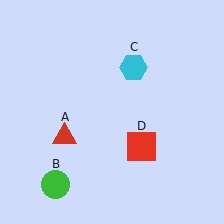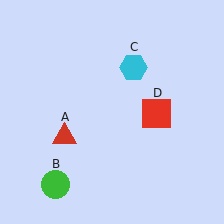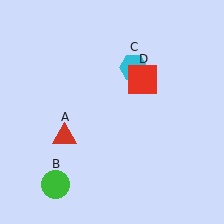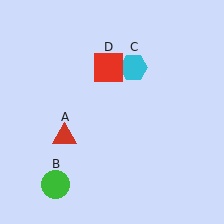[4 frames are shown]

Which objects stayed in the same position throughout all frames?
Red triangle (object A) and green circle (object B) and cyan hexagon (object C) remained stationary.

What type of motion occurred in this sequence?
The red square (object D) rotated counterclockwise around the center of the scene.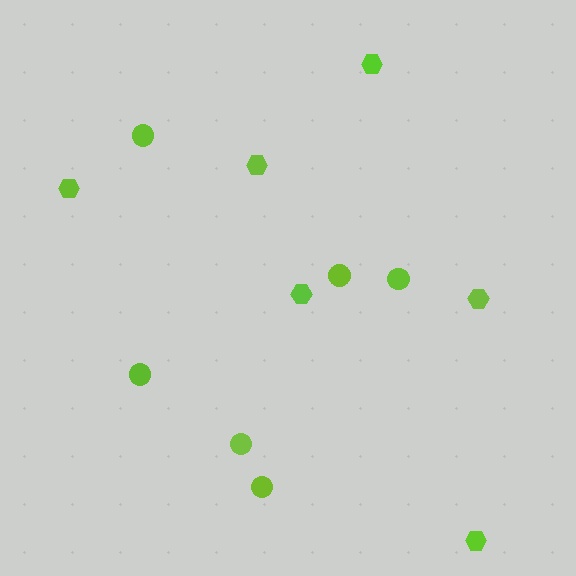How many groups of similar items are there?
There are 2 groups: one group of circles (6) and one group of hexagons (6).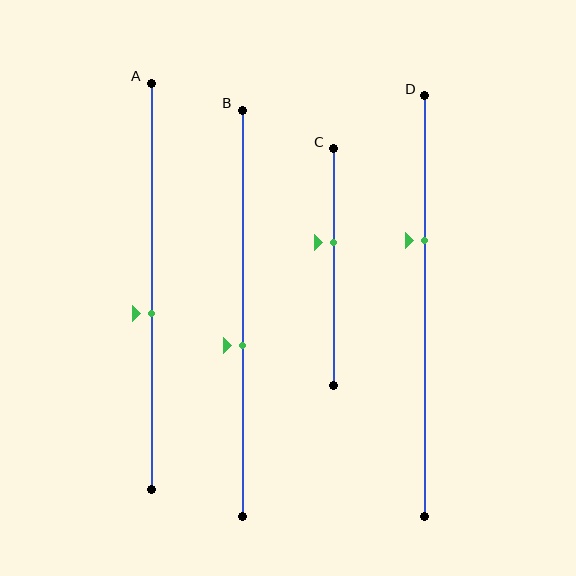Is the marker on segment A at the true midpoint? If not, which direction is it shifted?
No, the marker on segment A is shifted downward by about 7% of the segment length.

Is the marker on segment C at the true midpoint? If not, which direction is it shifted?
No, the marker on segment C is shifted upward by about 10% of the segment length.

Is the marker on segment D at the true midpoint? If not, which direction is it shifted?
No, the marker on segment D is shifted upward by about 16% of the segment length.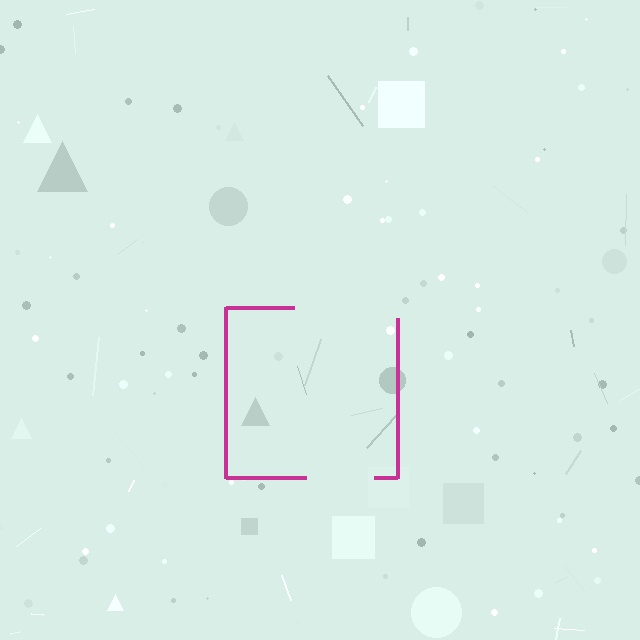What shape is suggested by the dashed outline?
The dashed outline suggests a square.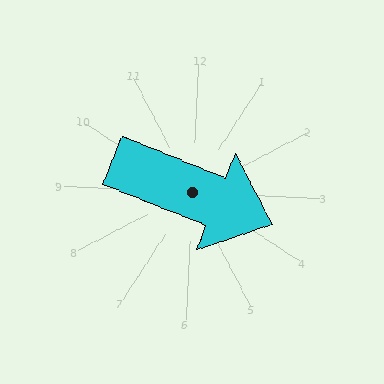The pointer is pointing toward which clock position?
Roughly 4 o'clock.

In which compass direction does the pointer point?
East.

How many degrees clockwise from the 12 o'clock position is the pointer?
Approximately 109 degrees.